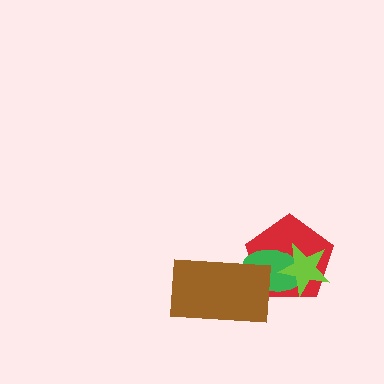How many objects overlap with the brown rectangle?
2 objects overlap with the brown rectangle.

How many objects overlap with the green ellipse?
3 objects overlap with the green ellipse.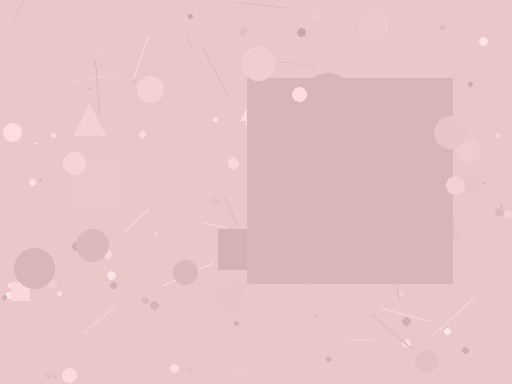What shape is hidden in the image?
A square is hidden in the image.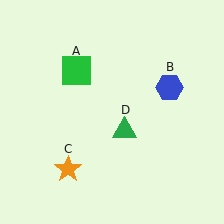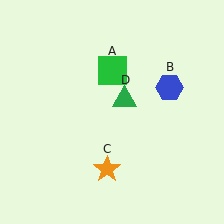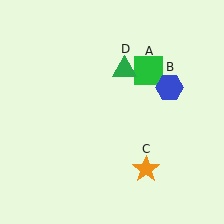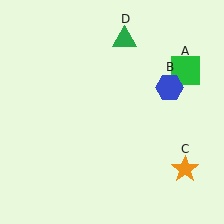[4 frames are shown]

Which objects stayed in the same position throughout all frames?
Blue hexagon (object B) remained stationary.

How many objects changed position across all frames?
3 objects changed position: green square (object A), orange star (object C), green triangle (object D).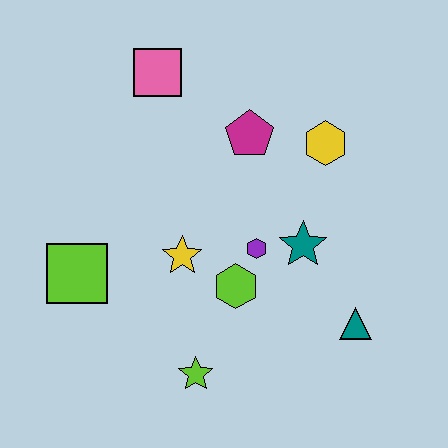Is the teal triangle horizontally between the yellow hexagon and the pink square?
No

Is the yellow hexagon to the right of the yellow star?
Yes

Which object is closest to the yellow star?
The lime hexagon is closest to the yellow star.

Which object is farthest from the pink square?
The teal triangle is farthest from the pink square.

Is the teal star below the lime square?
No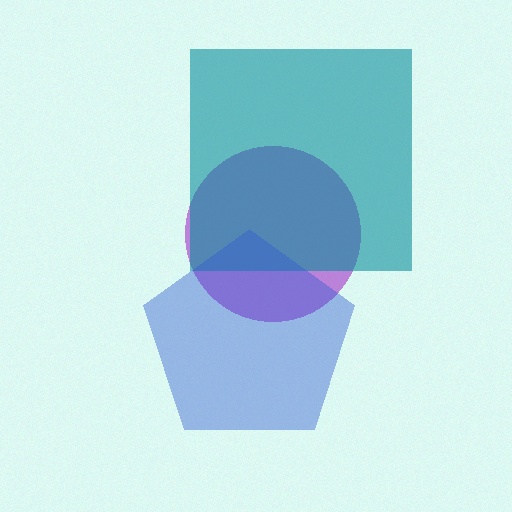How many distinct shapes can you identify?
There are 3 distinct shapes: a purple circle, a teal square, a blue pentagon.